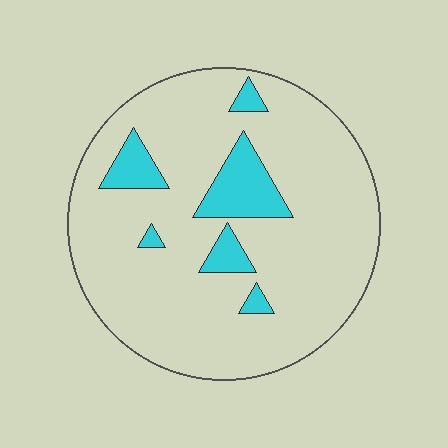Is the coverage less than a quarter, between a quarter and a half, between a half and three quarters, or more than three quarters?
Less than a quarter.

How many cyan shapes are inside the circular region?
6.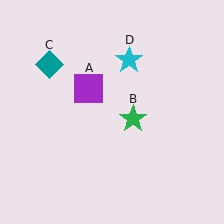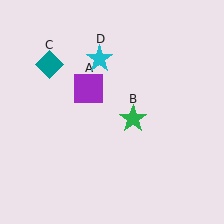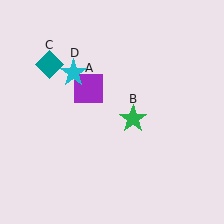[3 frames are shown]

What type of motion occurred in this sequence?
The cyan star (object D) rotated counterclockwise around the center of the scene.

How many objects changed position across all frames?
1 object changed position: cyan star (object D).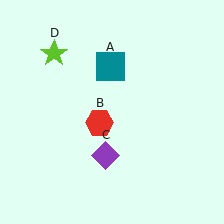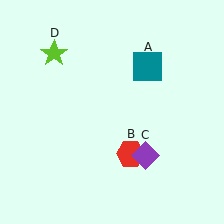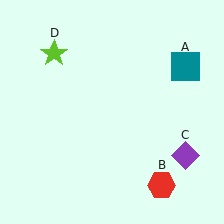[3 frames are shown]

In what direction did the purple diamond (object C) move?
The purple diamond (object C) moved right.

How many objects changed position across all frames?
3 objects changed position: teal square (object A), red hexagon (object B), purple diamond (object C).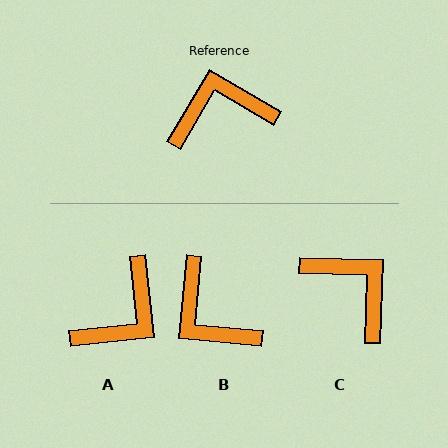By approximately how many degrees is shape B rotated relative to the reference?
Approximately 115 degrees counter-clockwise.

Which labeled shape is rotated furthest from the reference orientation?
A, about 143 degrees away.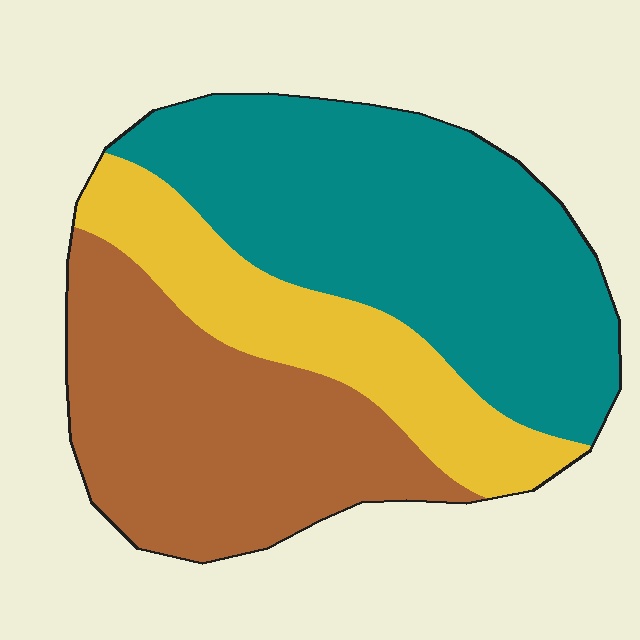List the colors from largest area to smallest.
From largest to smallest: teal, brown, yellow.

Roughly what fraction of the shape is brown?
Brown takes up about one third (1/3) of the shape.